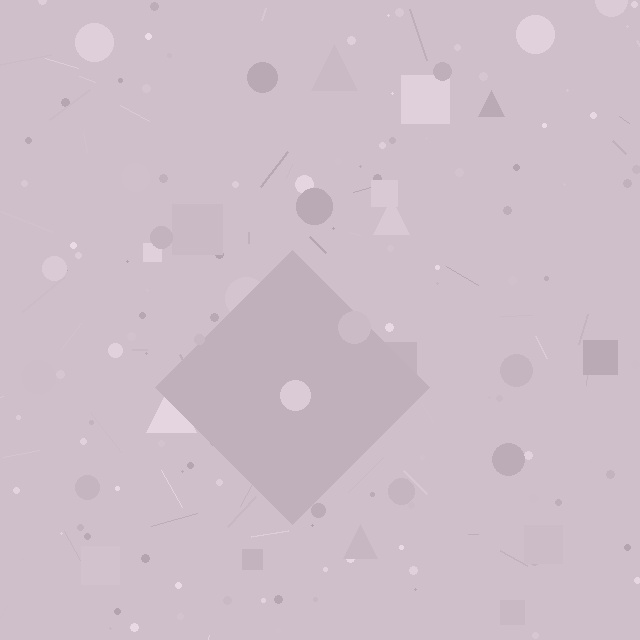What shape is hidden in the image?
A diamond is hidden in the image.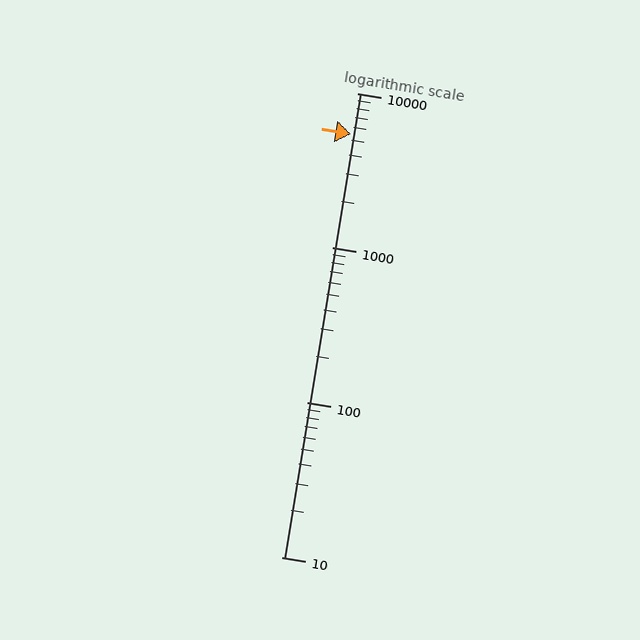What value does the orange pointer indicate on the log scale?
The pointer indicates approximately 5400.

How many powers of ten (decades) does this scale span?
The scale spans 3 decades, from 10 to 10000.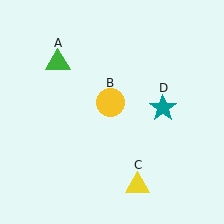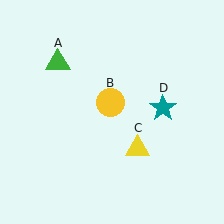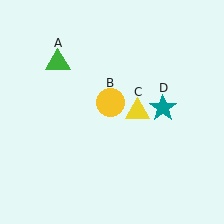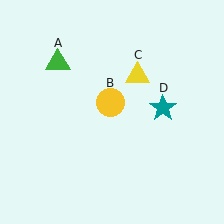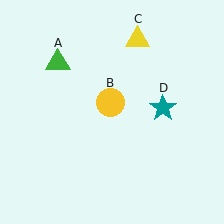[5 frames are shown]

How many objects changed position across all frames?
1 object changed position: yellow triangle (object C).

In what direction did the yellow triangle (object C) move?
The yellow triangle (object C) moved up.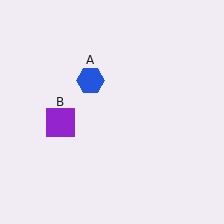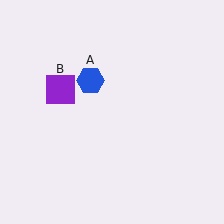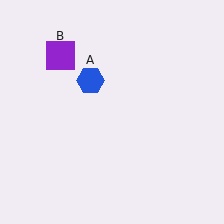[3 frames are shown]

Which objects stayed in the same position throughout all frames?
Blue hexagon (object A) remained stationary.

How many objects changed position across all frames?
1 object changed position: purple square (object B).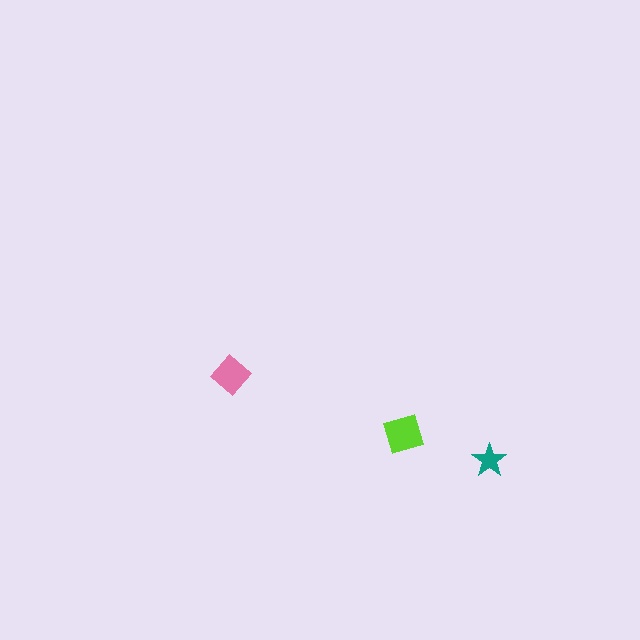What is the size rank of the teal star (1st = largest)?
3rd.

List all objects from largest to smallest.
The lime diamond, the pink diamond, the teal star.